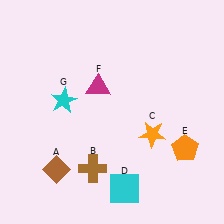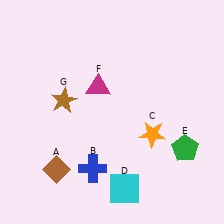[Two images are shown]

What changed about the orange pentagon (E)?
In Image 1, E is orange. In Image 2, it changed to green.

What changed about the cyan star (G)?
In Image 1, G is cyan. In Image 2, it changed to brown.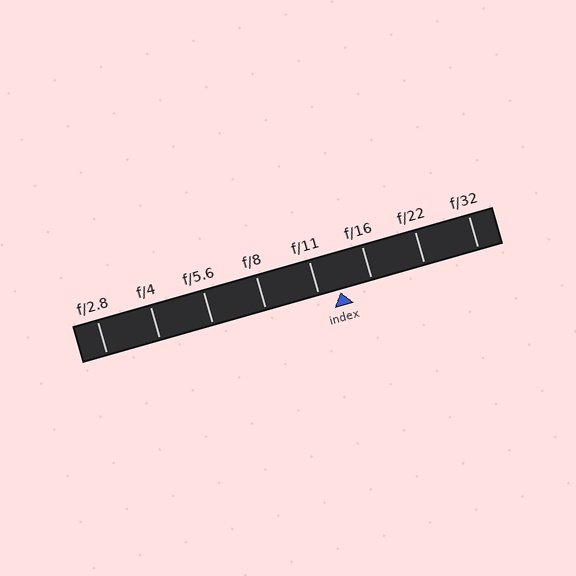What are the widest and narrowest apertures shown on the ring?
The widest aperture shown is f/2.8 and the narrowest is f/32.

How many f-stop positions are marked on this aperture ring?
There are 8 f-stop positions marked.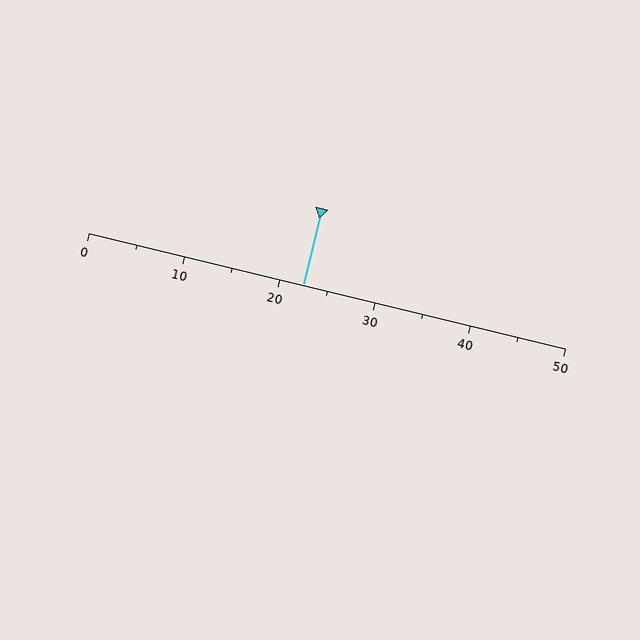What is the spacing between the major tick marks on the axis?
The major ticks are spaced 10 apart.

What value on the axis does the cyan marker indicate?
The marker indicates approximately 22.5.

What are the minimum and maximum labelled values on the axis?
The axis runs from 0 to 50.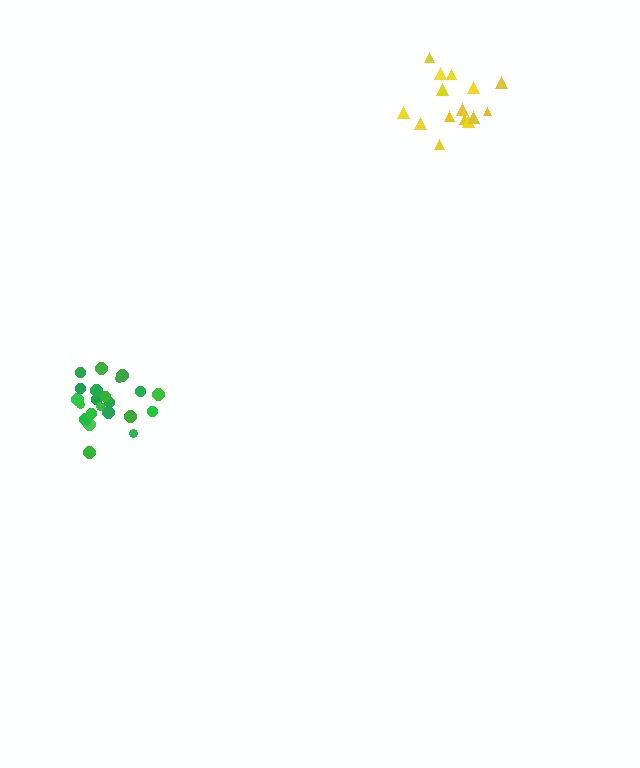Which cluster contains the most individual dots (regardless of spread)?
Green (22).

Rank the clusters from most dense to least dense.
green, yellow.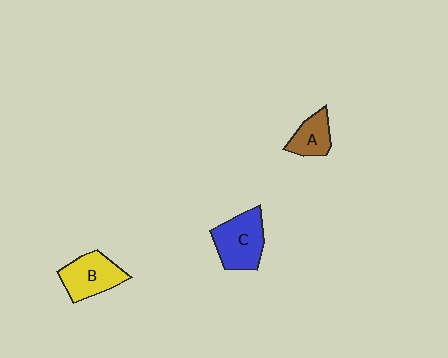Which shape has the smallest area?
Shape A (brown).